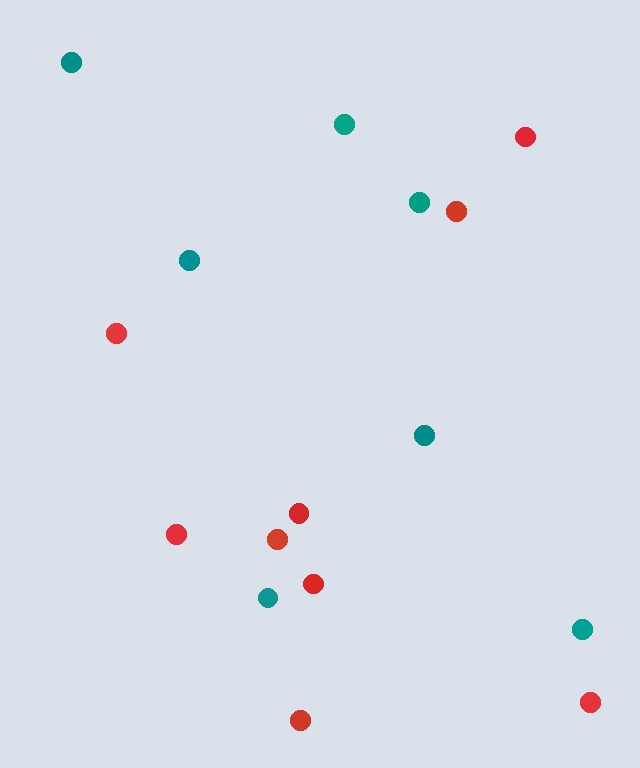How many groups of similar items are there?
There are 2 groups: one group of red circles (9) and one group of teal circles (7).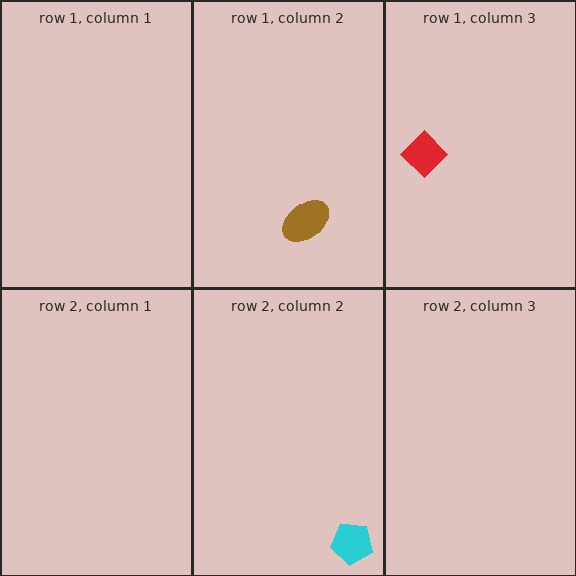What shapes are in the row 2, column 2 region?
The cyan pentagon.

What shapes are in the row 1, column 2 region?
The brown ellipse.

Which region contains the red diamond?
The row 1, column 3 region.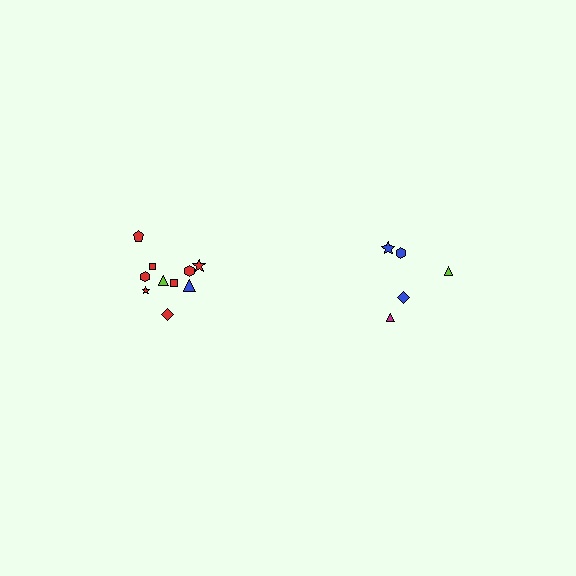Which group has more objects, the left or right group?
The left group.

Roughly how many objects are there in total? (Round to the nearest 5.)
Roughly 15 objects in total.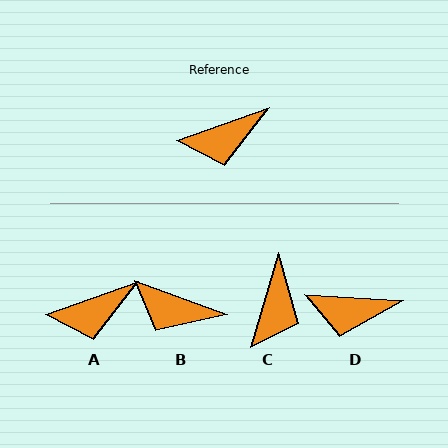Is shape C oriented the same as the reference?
No, it is off by about 54 degrees.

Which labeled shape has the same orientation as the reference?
A.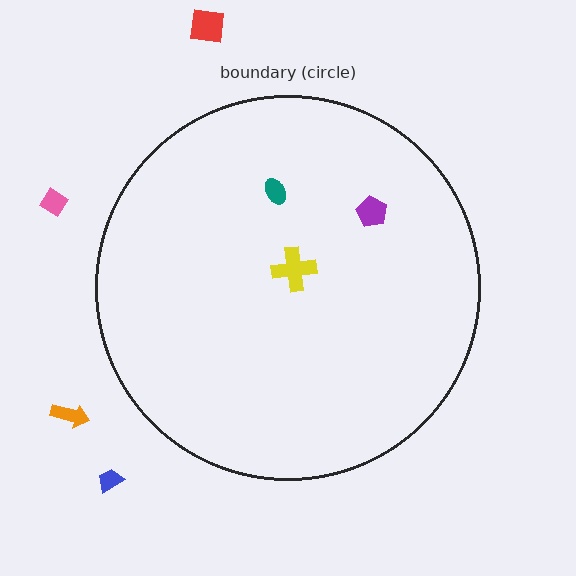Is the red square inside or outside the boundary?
Outside.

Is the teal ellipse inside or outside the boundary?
Inside.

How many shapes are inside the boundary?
3 inside, 4 outside.